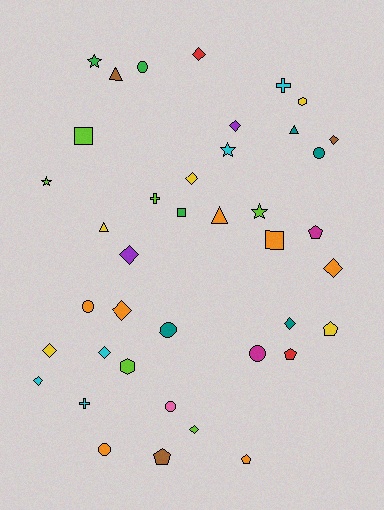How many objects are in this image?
There are 40 objects.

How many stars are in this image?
There are 4 stars.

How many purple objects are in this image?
There are 2 purple objects.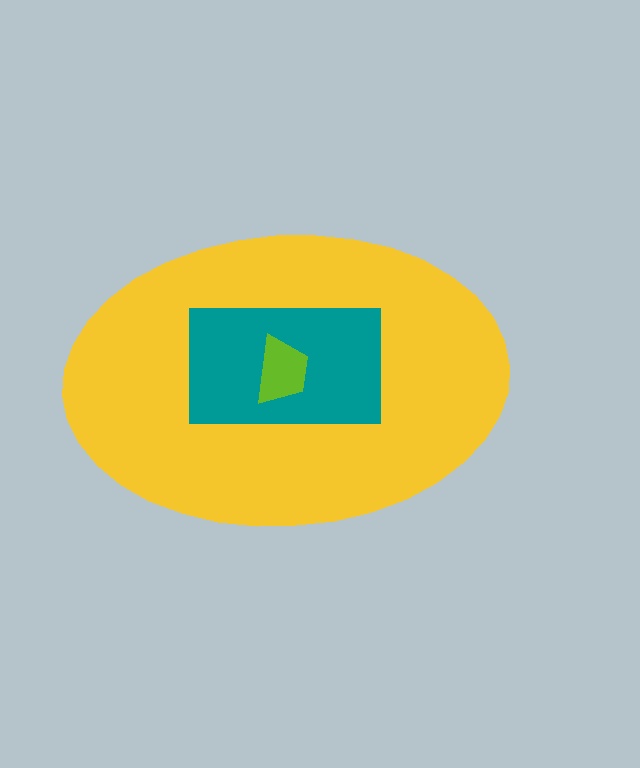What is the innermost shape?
The lime trapezoid.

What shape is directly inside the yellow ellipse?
The teal rectangle.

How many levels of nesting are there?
3.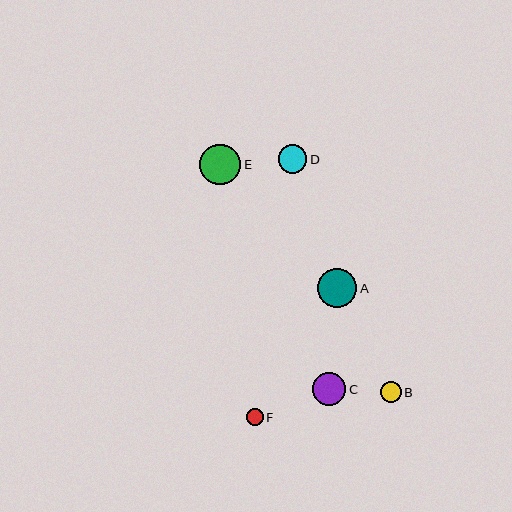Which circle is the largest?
Circle E is the largest with a size of approximately 41 pixels.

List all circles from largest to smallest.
From largest to smallest: E, A, C, D, B, F.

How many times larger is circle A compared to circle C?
Circle A is approximately 1.2 times the size of circle C.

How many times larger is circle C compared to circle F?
Circle C is approximately 2.0 times the size of circle F.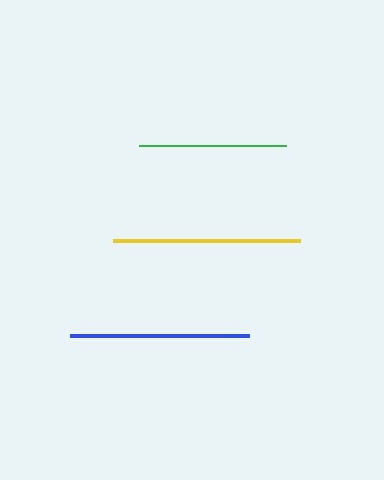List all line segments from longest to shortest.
From longest to shortest: yellow, blue, green.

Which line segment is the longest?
The yellow line is the longest at approximately 187 pixels.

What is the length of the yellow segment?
The yellow segment is approximately 187 pixels long.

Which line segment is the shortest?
The green line is the shortest at approximately 147 pixels.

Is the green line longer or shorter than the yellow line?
The yellow line is longer than the green line.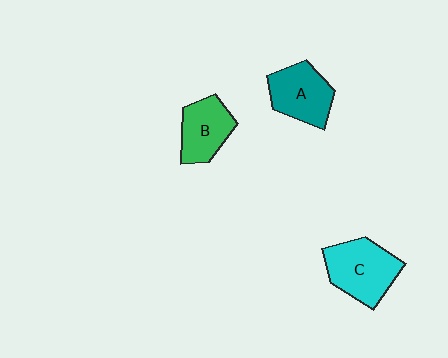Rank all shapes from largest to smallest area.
From largest to smallest: C (cyan), A (teal), B (green).